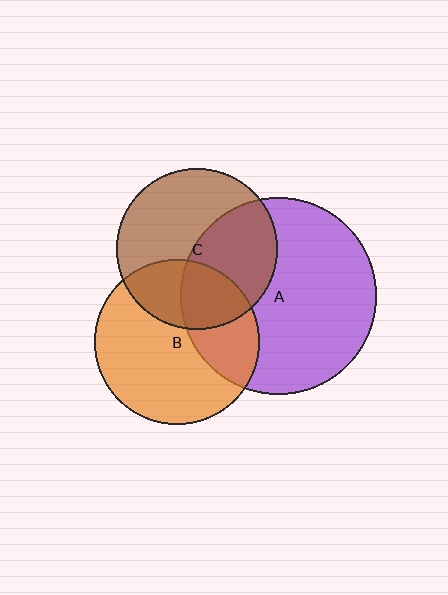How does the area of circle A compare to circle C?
Approximately 1.5 times.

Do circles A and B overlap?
Yes.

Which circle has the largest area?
Circle A (purple).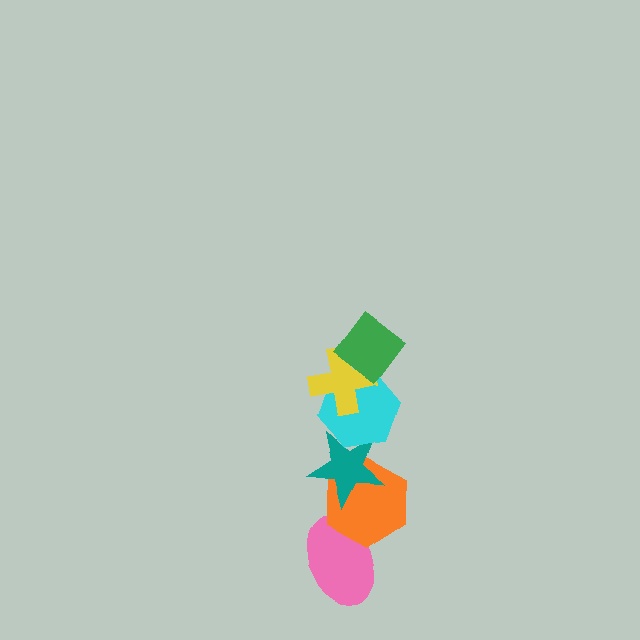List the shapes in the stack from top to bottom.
From top to bottom: the green diamond, the yellow cross, the cyan hexagon, the teal star, the orange hexagon, the pink ellipse.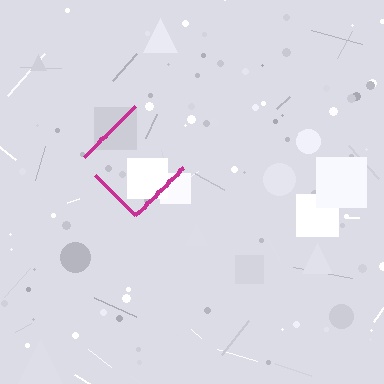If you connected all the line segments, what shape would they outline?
They would outline a diamond.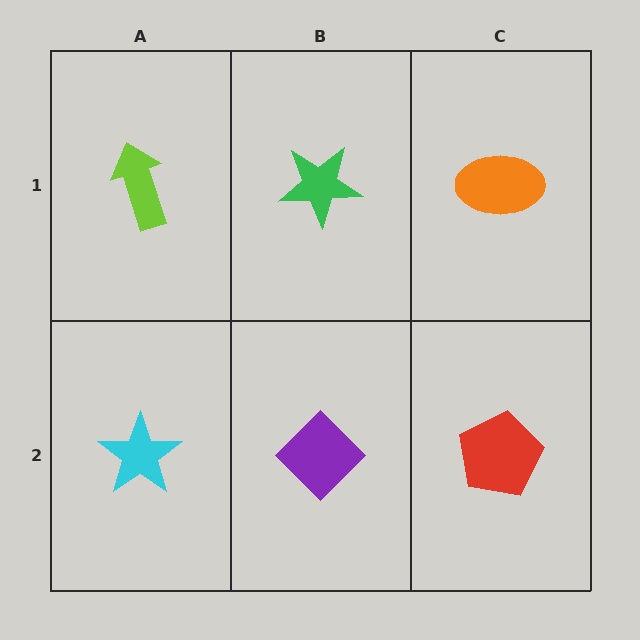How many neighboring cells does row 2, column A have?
2.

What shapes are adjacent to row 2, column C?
An orange ellipse (row 1, column C), a purple diamond (row 2, column B).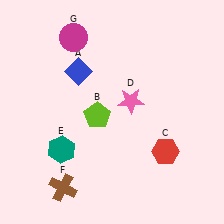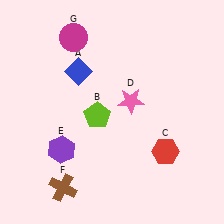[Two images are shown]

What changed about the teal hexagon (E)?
In Image 1, E is teal. In Image 2, it changed to purple.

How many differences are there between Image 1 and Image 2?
There is 1 difference between the two images.